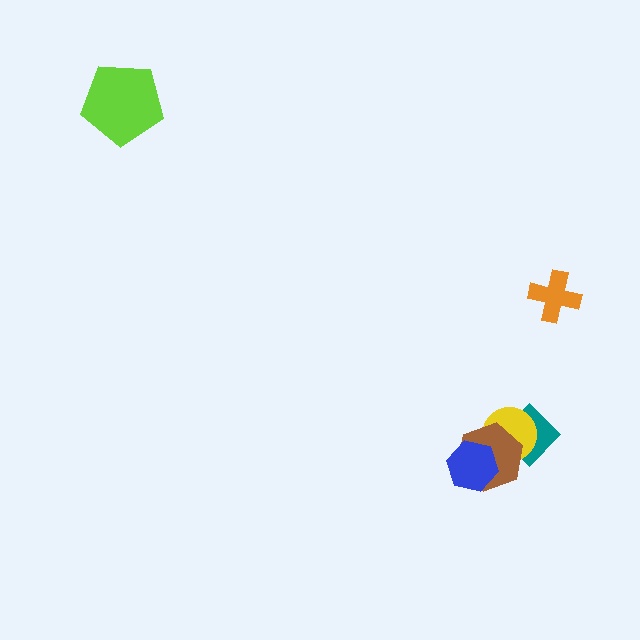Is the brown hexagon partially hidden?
Yes, it is partially covered by another shape.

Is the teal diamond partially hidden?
Yes, it is partially covered by another shape.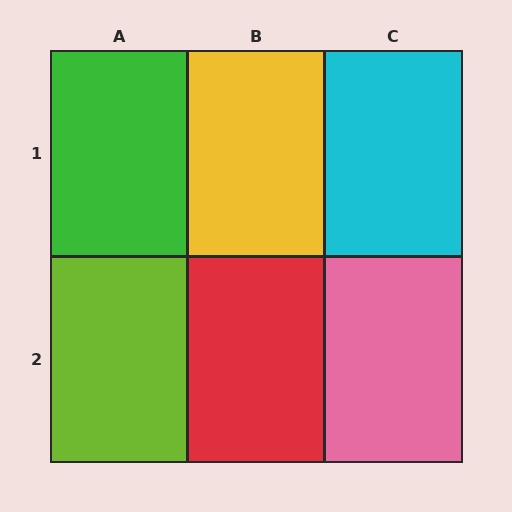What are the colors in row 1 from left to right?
Green, yellow, cyan.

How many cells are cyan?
1 cell is cyan.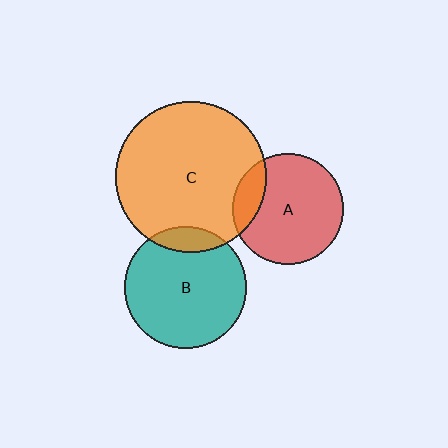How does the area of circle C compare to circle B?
Approximately 1.5 times.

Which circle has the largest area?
Circle C (orange).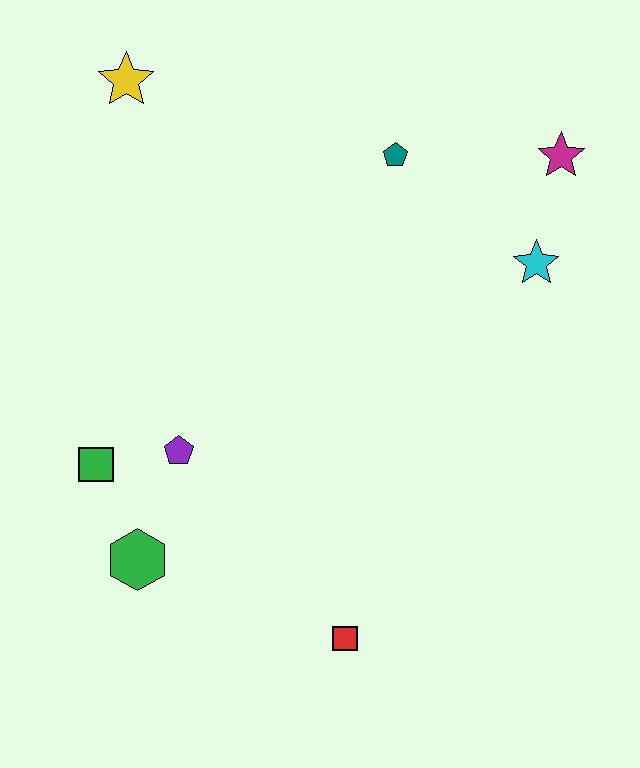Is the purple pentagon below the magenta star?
Yes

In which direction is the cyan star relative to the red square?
The cyan star is above the red square.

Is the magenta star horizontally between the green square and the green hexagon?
No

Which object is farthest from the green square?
The magenta star is farthest from the green square.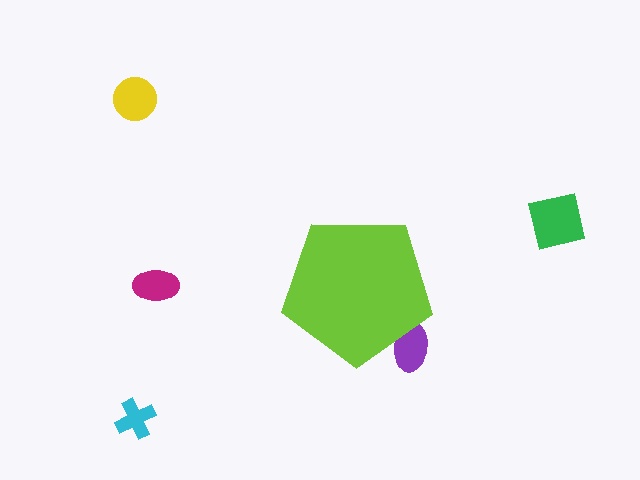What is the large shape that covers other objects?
A lime pentagon.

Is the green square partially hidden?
No, the green square is fully visible.